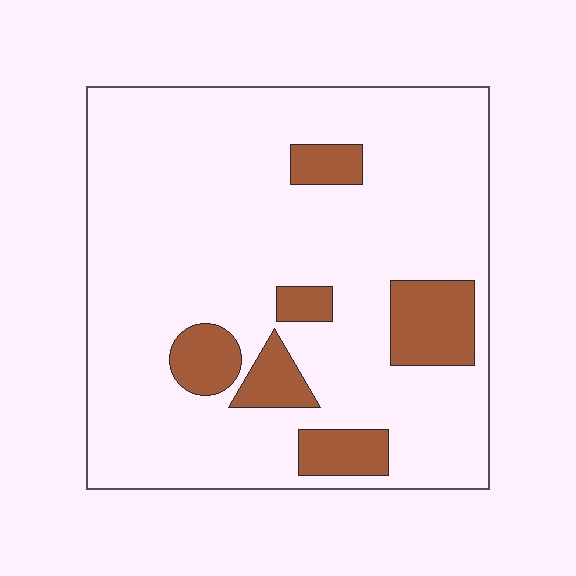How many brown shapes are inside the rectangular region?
6.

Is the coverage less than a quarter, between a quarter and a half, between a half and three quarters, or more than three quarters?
Less than a quarter.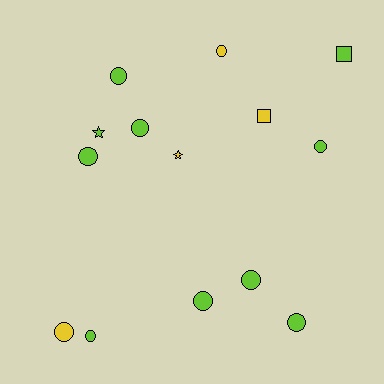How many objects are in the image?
There are 14 objects.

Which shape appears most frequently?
Circle, with 10 objects.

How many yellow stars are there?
There is 1 yellow star.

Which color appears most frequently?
Lime, with 10 objects.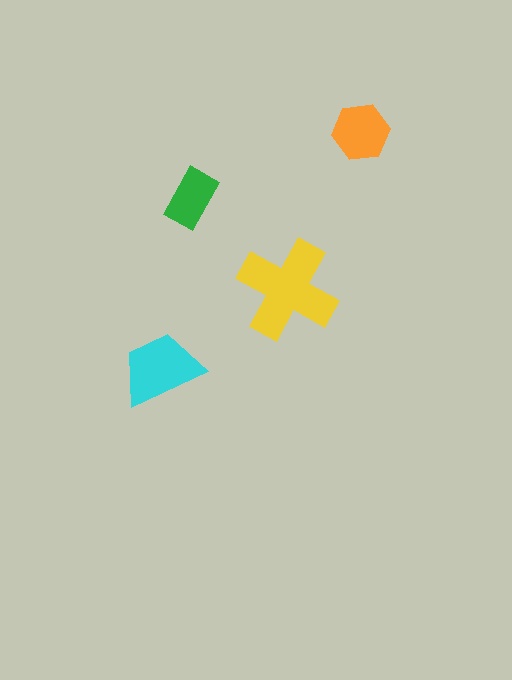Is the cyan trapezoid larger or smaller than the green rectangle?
Larger.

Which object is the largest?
The yellow cross.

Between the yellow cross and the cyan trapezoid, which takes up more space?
The yellow cross.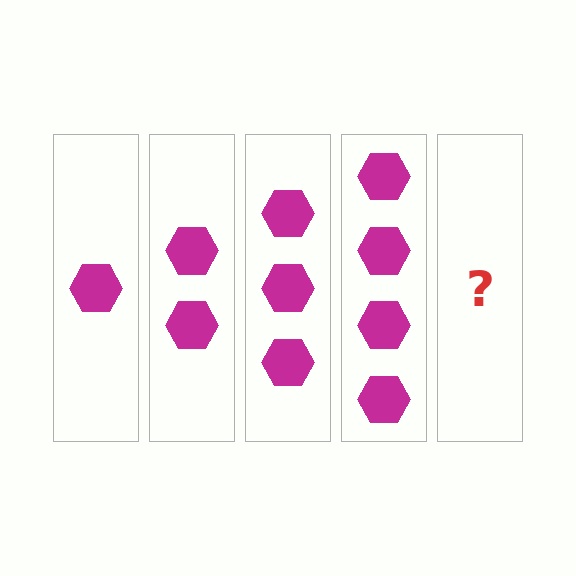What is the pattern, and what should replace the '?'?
The pattern is that each step adds one more hexagon. The '?' should be 5 hexagons.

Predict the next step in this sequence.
The next step is 5 hexagons.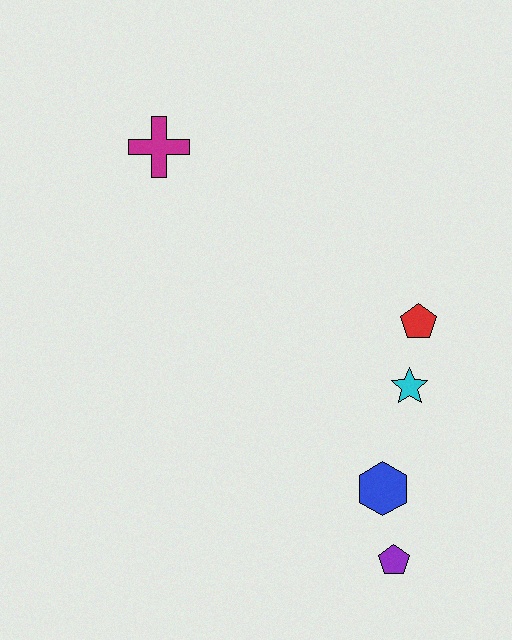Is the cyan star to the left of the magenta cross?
No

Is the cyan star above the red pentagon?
No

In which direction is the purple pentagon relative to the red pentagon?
The purple pentagon is below the red pentagon.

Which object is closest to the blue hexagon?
The purple pentagon is closest to the blue hexagon.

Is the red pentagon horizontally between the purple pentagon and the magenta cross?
No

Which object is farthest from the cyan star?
The magenta cross is farthest from the cyan star.